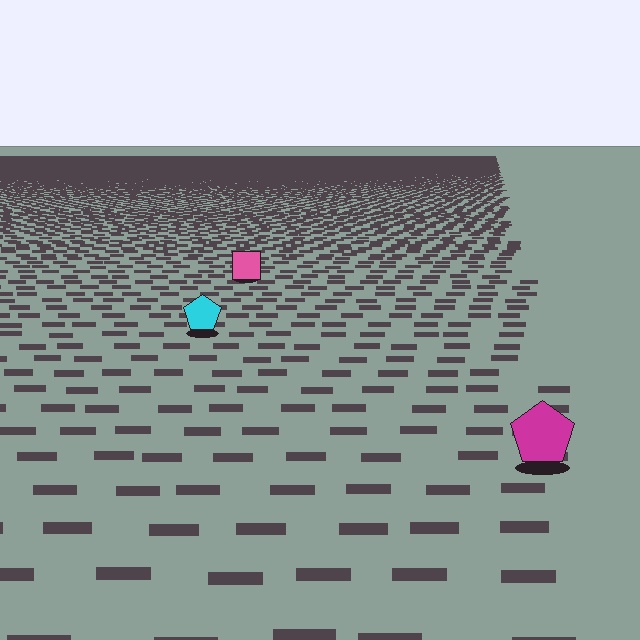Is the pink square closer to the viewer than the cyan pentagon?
No. The cyan pentagon is closer — you can tell from the texture gradient: the ground texture is coarser near it.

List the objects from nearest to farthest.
From nearest to farthest: the magenta pentagon, the cyan pentagon, the pink square.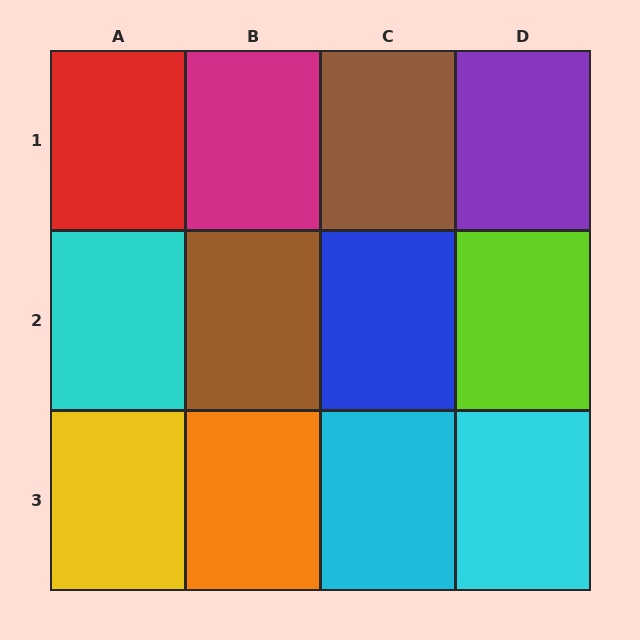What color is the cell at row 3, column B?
Orange.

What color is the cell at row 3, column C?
Cyan.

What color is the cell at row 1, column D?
Purple.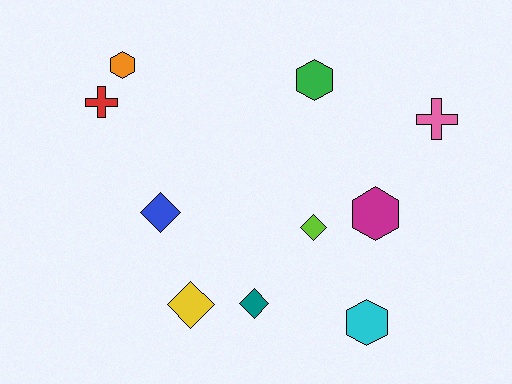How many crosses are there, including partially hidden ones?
There are 2 crosses.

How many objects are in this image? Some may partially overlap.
There are 10 objects.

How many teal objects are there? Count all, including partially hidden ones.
There is 1 teal object.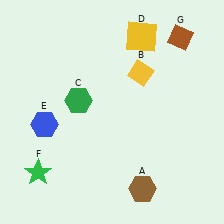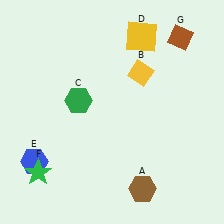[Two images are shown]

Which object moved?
The blue hexagon (E) moved down.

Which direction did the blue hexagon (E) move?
The blue hexagon (E) moved down.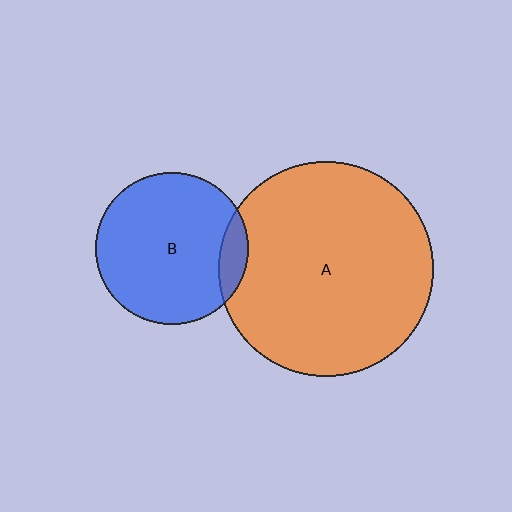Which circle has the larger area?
Circle A (orange).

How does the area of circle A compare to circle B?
Approximately 2.0 times.